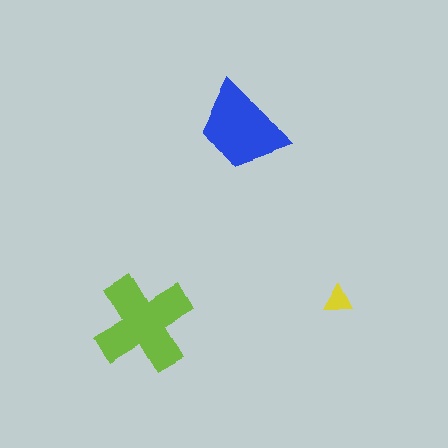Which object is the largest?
The lime cross.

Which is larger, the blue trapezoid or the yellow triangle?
The blue trapezoid.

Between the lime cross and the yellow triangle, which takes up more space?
The lime cross.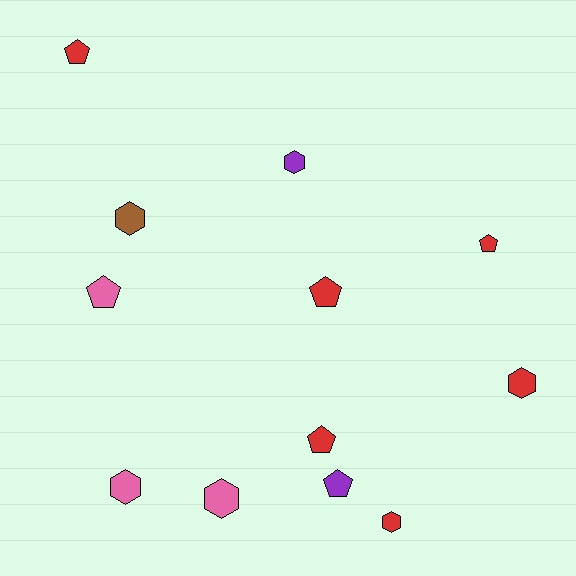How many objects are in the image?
There are 12 objects.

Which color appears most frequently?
Red, with 6 objects.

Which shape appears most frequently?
Pentagon, with 6 objects.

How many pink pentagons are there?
There is 1 pink pentagon.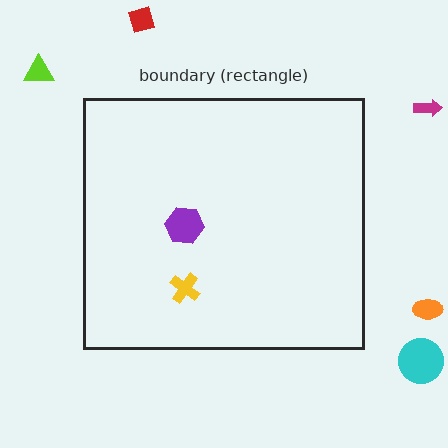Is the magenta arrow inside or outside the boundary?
Outside.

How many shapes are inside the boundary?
2 inside, 5 outside.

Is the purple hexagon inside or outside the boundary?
Inside.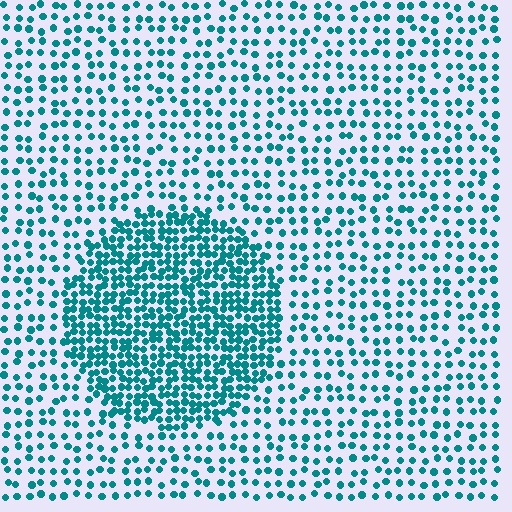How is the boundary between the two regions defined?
The boundary is defined by a change in element density (approximately 2.3x ratio). All elements are the same color, size, and shape.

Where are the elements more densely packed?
The elements are more densely packed inside the circle boundary.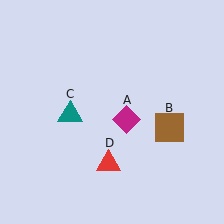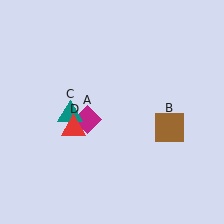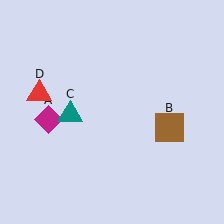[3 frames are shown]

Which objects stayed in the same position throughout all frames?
Brown square (object B) and teal triangle (object C) remained stationary.